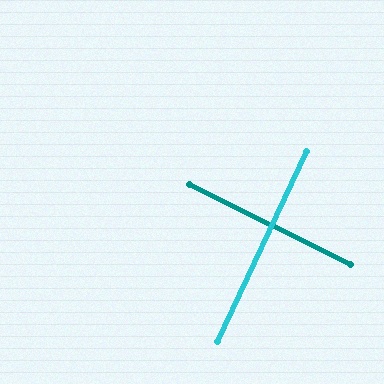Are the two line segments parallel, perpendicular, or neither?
Perpendicular — they meet at approximately 88°.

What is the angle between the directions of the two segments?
Approximately 88 degrees.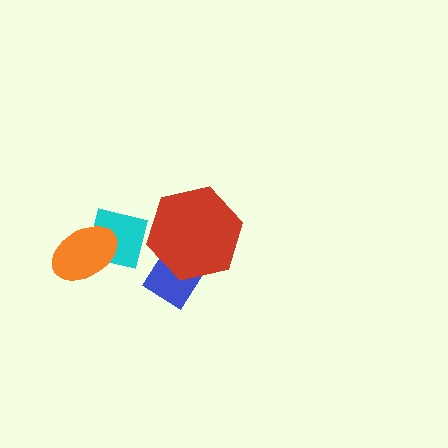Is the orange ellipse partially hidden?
No, no other shape covers it.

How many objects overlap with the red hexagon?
1 object overlaps with the red hexagon.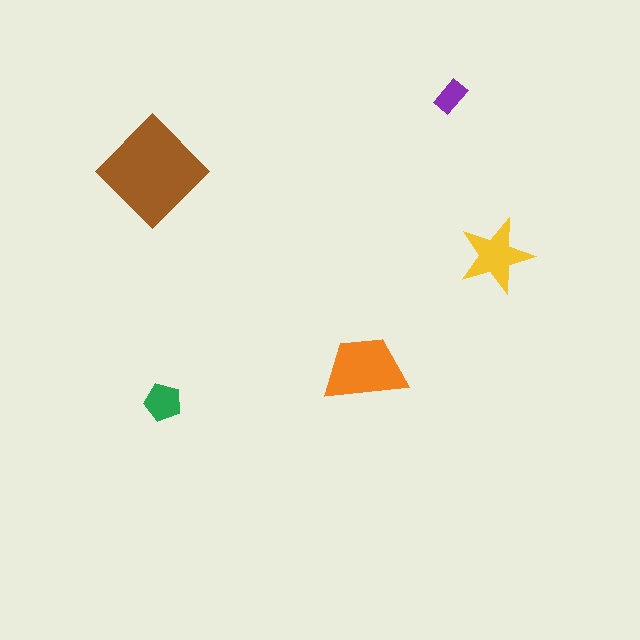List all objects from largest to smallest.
The brown diamond, the orange trapezoid, the yellow star, the green pentagon, the purple rectangle.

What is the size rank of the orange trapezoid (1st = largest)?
2nd.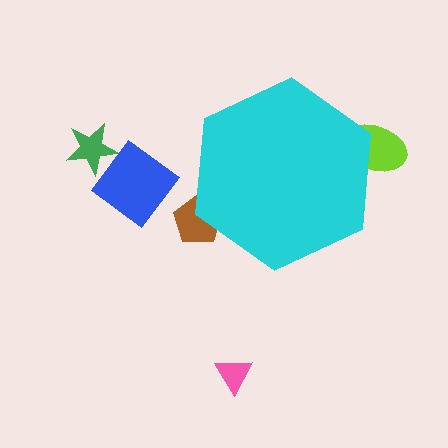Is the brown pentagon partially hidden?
Yes, the brown pentagon is partially hidden behind the cyan hexagon.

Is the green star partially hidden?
No, the green star is fully visible.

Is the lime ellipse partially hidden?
Yes, the lime ellipse is partially hidden behind the cyan hexagon.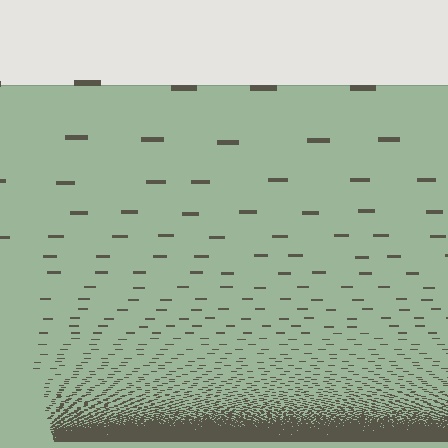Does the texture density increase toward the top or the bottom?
Density increases toward the bottom.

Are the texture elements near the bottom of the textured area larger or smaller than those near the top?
Smaller. The gradient is inverted — elements near the bottom are smaller and denser.